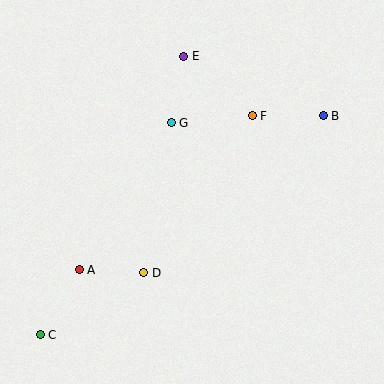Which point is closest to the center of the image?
Point G at (171, 123) is closest to the center.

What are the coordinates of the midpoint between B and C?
The midpoint between B and C is at (182, 225).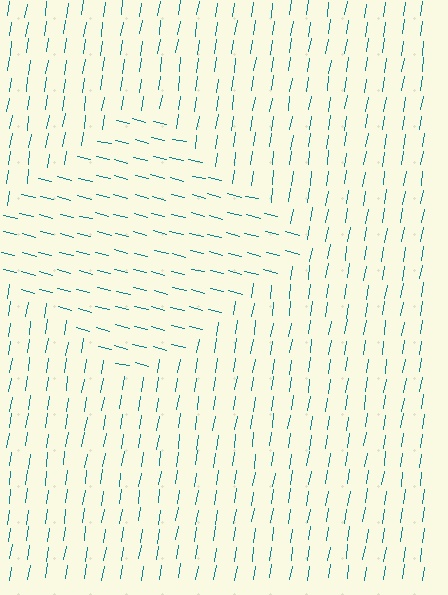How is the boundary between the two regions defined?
The boundary is defined purely by a change in line orientation (approximately 85 degrees difference). All lines are the same color and thickness.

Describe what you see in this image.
The image is filled with small teal line segments. A diamond region in the image has lines oriented differently from the surrounding lines, creating a visible texture boundary.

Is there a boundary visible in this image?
Yes, there is a texture boundary formed by a change in line orientation.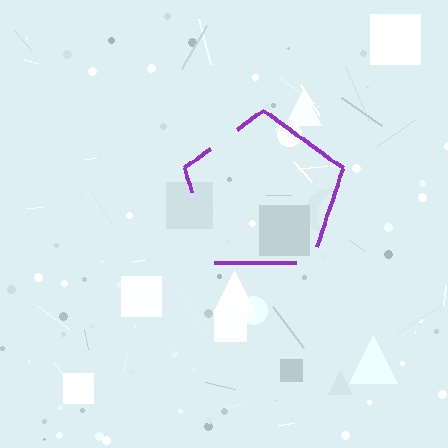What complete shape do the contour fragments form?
The contour fragments form a pentagon.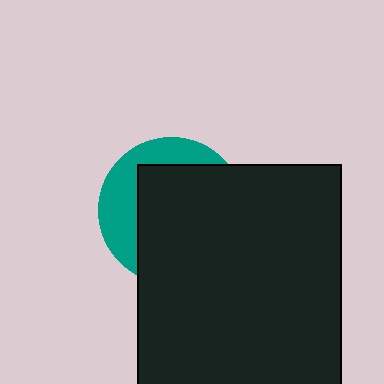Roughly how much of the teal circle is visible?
A small part of it is visible (roughly 33%).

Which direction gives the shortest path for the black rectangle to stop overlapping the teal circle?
Moving toward the lower-right gives the shortest separation.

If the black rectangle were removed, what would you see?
You would see the complete teal circle.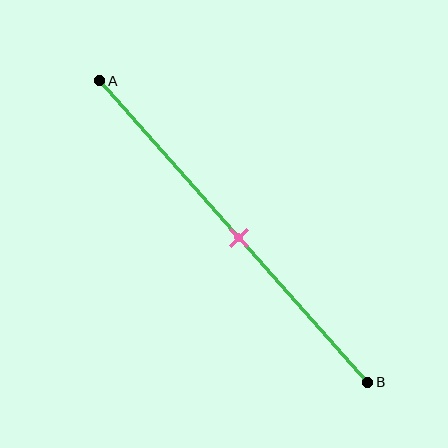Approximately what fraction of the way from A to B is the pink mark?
The pink mark is approximately 50% of the way from A to B.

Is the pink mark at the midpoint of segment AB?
Yes, the mark is approximately at the midpoint.